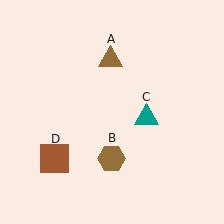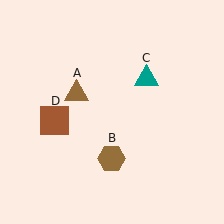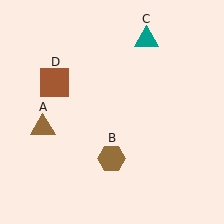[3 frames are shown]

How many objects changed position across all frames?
3 objects changed position: brown triangle (object A), teal triangle (object C), brown square (object D).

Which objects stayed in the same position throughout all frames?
Brown hexagon (object B) remained stationary.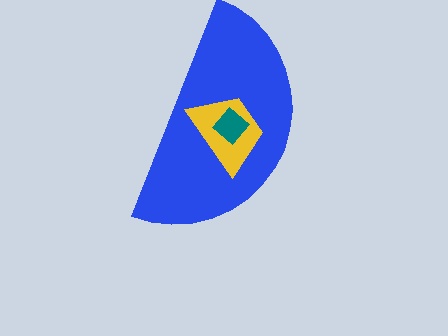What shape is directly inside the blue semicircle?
The yellow trapezoid.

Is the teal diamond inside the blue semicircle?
Yes.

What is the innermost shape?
The teal diamond.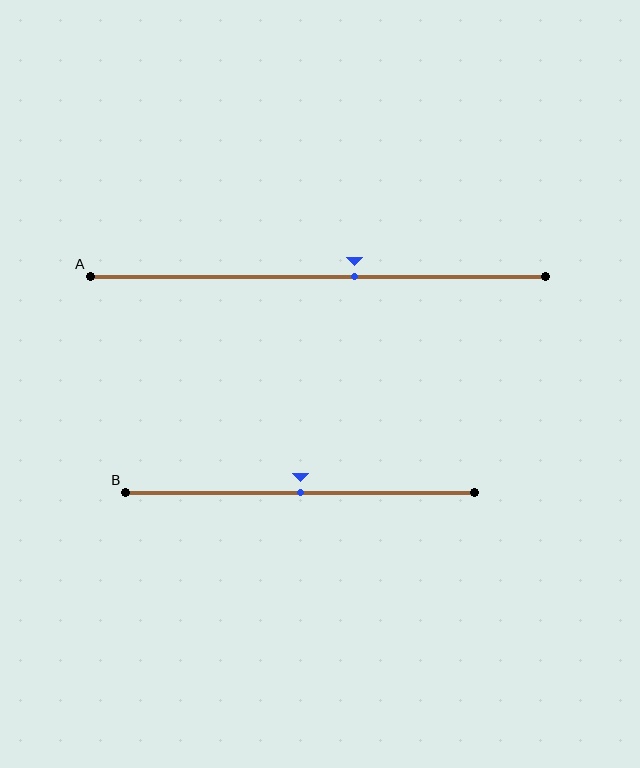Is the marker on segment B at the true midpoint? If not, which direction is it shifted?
Yes, the marker on segment B is at the true midpoint.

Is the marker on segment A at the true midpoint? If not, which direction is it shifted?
No, the marker on segment A is shifted to the right by about 8% of the segment length.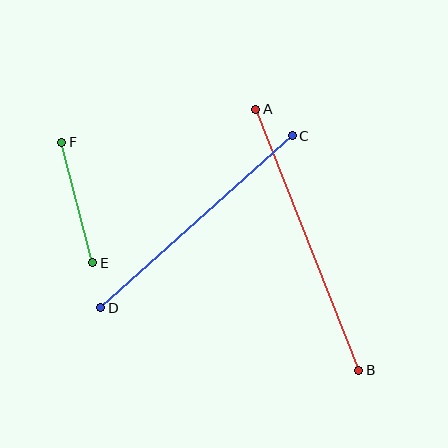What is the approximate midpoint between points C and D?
The midpoint is at approximately (196, 222) pixels.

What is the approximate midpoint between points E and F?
The midpoint is at approximately (77, 202) pixels.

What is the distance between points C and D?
The distance is approximately 257 pixels.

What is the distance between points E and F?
The distance is approximately 124 pixels.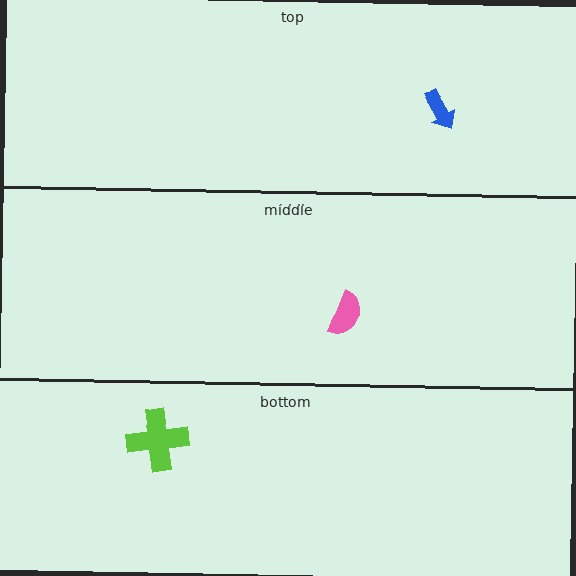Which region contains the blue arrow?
The top region.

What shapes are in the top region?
The blue arrow.